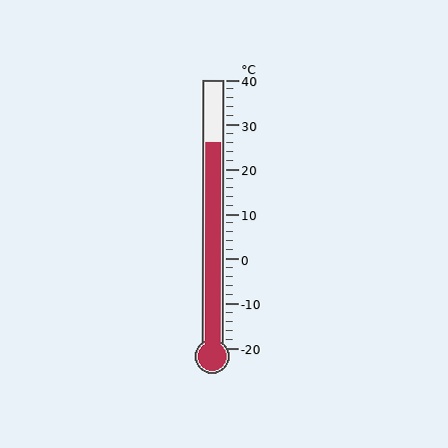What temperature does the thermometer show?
The thermometer shows approximately 26°C.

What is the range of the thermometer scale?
The thermometer scale ranges from -20°C to 40°C.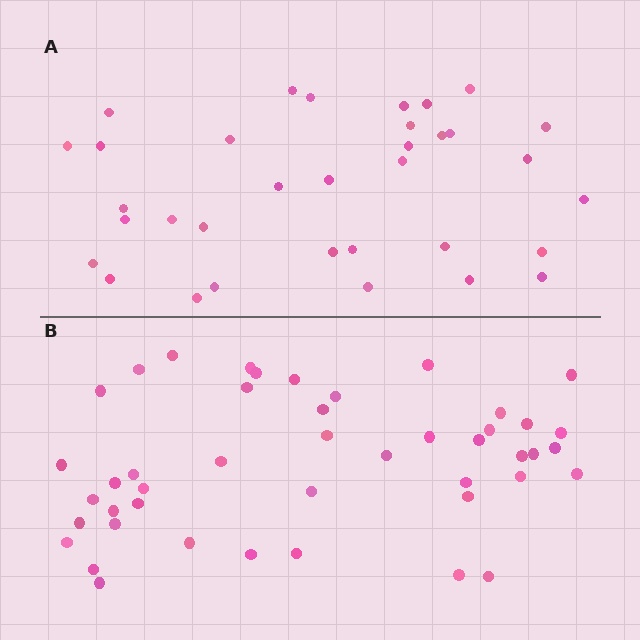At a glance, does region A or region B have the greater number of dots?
Region B (the bottom region) has more dots.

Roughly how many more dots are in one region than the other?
Region B has roughly 12 or so more dots than region A.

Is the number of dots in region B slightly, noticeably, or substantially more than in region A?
Region B has noticeably more, but not dramatically so. The ratio is roughly 1.3 to 1.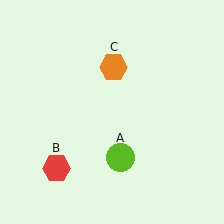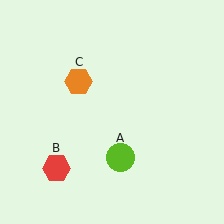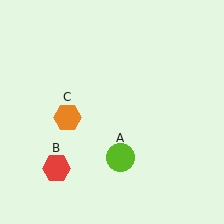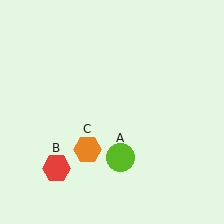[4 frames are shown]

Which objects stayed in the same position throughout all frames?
Lime circle (object A) and red hexagon (object B) remained stationary.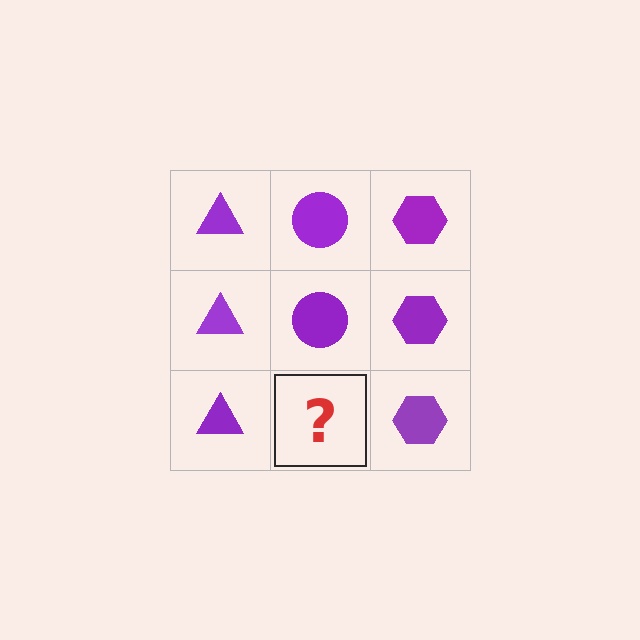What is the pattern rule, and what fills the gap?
The rule is that each column has a consistent shape. The gap should be filled with a purple circle.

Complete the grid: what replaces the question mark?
The question mark should be replaced with a purple circle.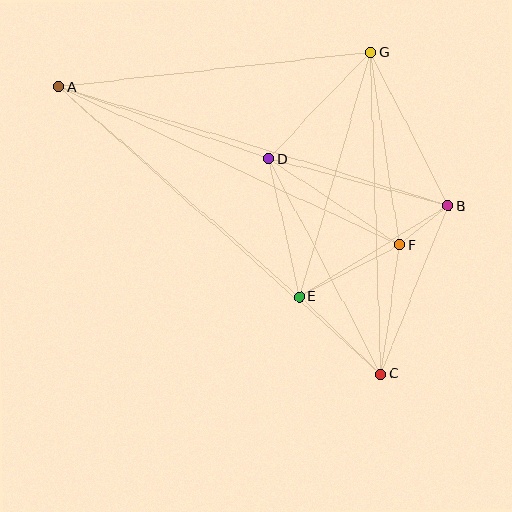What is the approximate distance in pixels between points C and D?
The distance between C and D is approximately 243 pixels.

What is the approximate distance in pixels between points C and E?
The distance between C and E is approximately 112 pixels.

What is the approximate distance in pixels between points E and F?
The distance between E and F is approximately 112 pixels.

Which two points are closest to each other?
Points B and F are closest to each other.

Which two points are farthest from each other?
Points A and C are farthest from each other.